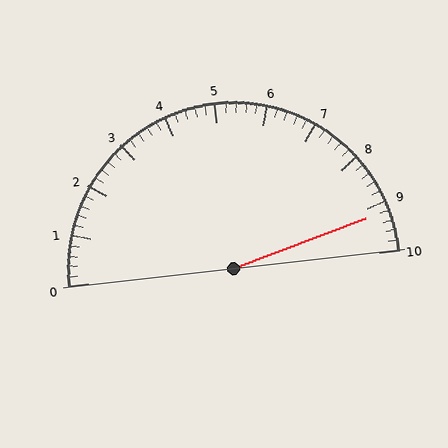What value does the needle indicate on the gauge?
The needle indicates approximately 9.2.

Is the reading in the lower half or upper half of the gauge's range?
The reading is in the upper half of the range (0 to 10).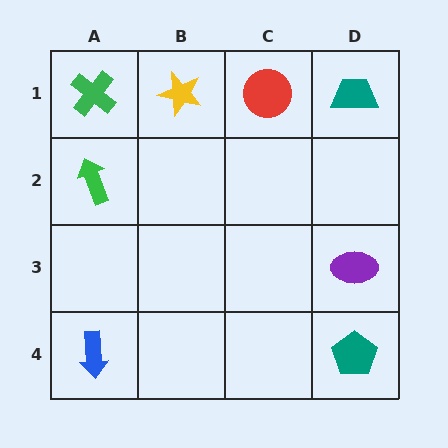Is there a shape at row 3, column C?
No, that cell is empty.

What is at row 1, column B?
A yellow star.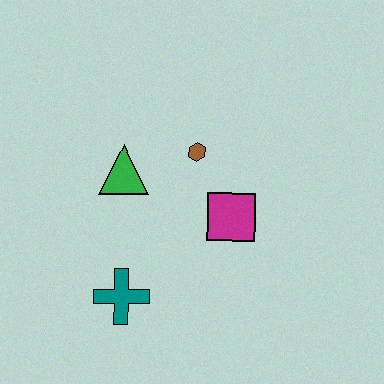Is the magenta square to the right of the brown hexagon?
Yes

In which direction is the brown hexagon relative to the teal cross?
The brown hexagon is above the teal cross.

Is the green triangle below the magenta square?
No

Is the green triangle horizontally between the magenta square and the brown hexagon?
No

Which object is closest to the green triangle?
The brown hexagon is closest to the green triangle.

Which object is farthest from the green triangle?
The teal cross is farthest from the green triangle.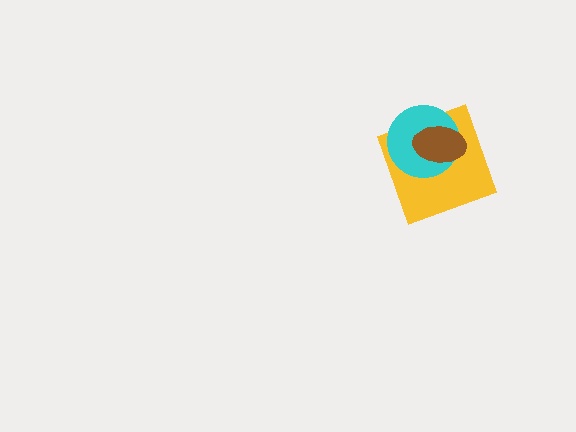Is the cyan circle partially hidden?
Yes, it is partially covered by another shape.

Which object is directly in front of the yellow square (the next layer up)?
The cyan circle is directly in front of the yellow square.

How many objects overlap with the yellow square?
2 objects overlap with the yellow square.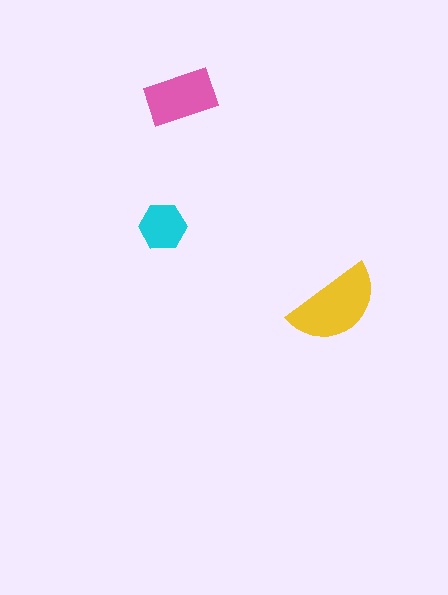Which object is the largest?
The yellow semicircle.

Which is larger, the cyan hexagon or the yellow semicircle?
The yellow semicircle.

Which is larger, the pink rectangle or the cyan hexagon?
The pink rectangle.